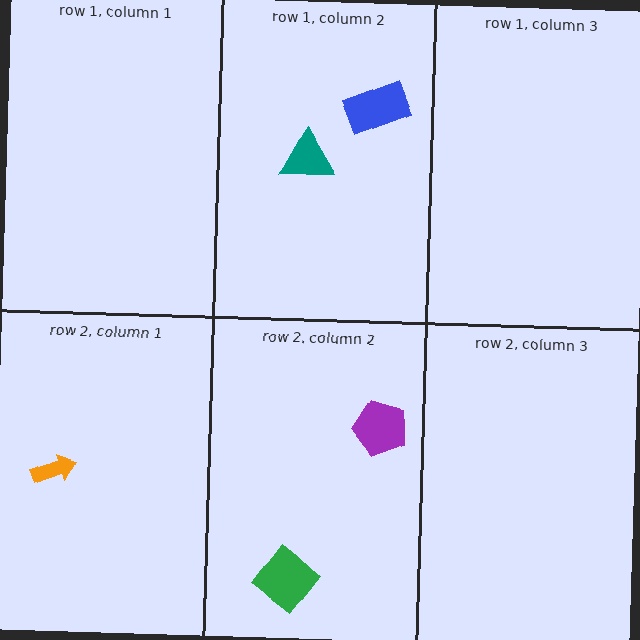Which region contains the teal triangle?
The row 1, column 2 region.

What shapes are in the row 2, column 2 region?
The purple pentagon, the green diamond.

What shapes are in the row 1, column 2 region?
The teal triangle, the blue rectangle.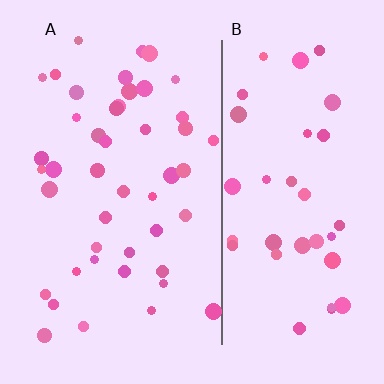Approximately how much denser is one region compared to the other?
Approximately 1.2× — region A over region B.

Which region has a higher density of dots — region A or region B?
A (the left).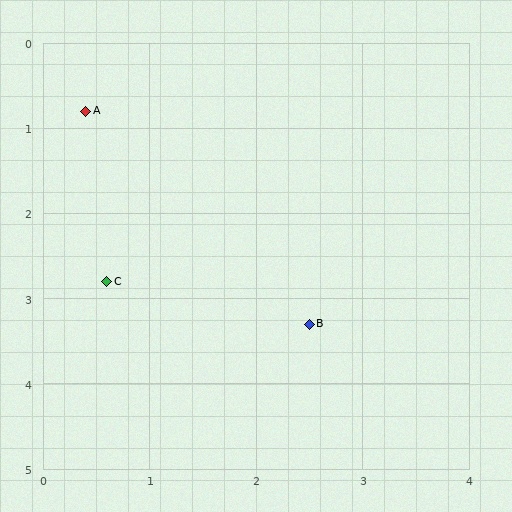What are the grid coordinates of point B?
Point B is at approximately (2.5, 3.3).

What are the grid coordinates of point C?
Point C is at approximately (0.6, 2.8).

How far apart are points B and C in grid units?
Points B and C are about 2.0 grid units apart.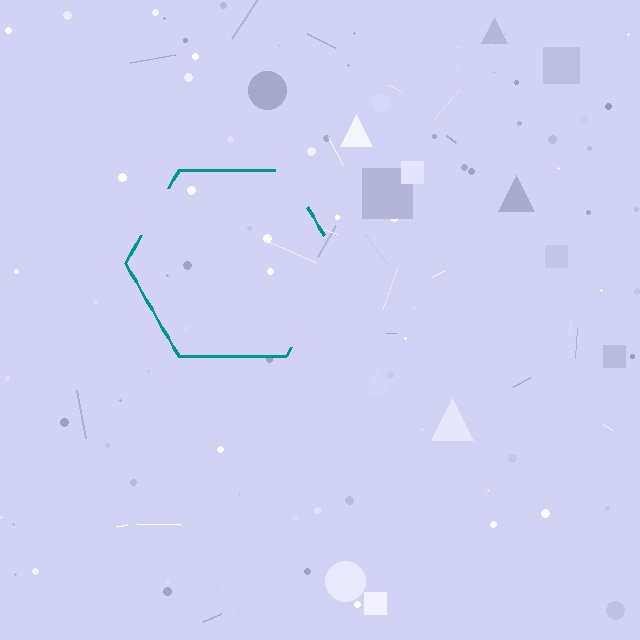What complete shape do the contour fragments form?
The contour fragments form a hexagon.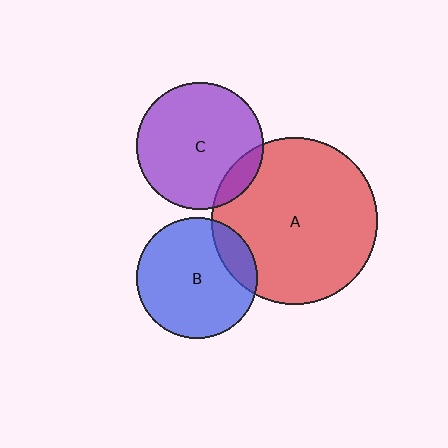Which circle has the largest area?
Circle A (red).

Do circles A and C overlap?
Yes.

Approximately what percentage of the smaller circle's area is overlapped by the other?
Approximately 10%.